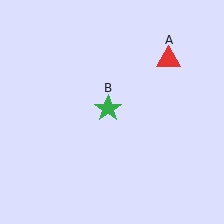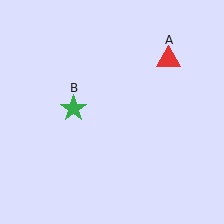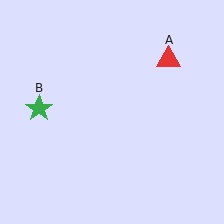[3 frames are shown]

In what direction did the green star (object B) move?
The green star (object B) moved left.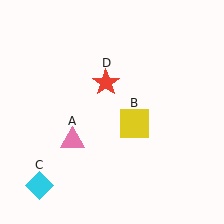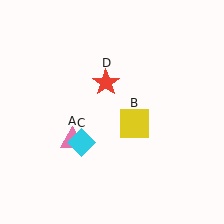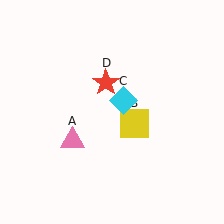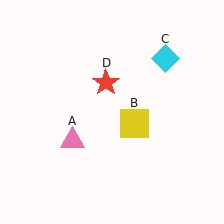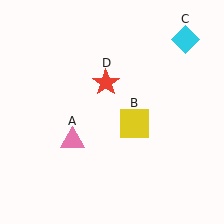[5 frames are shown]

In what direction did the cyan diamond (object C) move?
The cyan diamond (object C) moved up and to the right.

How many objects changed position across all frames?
1 object changed position: cyan diamond (object C).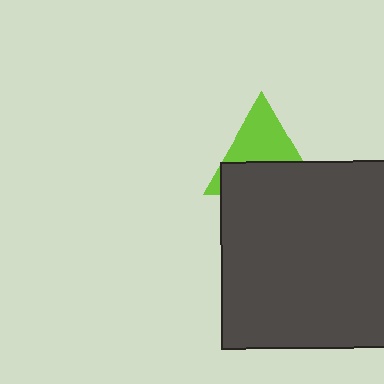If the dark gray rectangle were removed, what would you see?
You would see the complete lime triangle.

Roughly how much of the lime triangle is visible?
About half of it is visible (roughly 49%).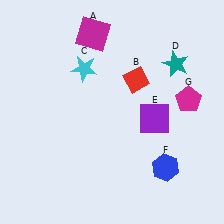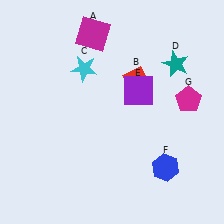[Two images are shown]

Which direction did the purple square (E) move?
The purple square (E) moved up.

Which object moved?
The purple square (E) moved up.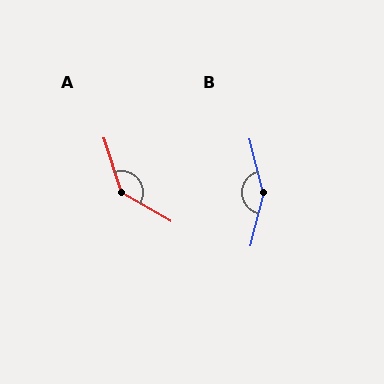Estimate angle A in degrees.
Approximately 138 degrees.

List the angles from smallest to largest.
A (138°), B (151°).